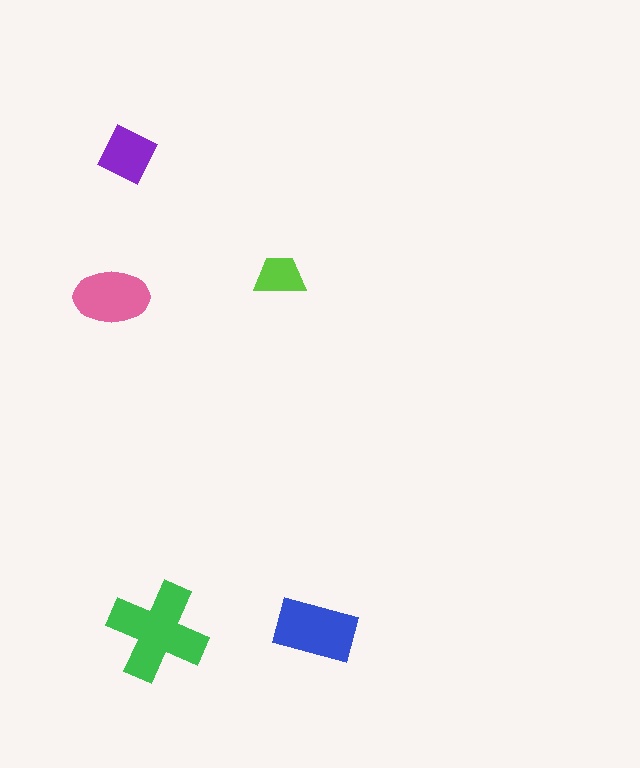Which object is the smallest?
The lime trapezoid.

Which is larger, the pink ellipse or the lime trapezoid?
The pink ellipse.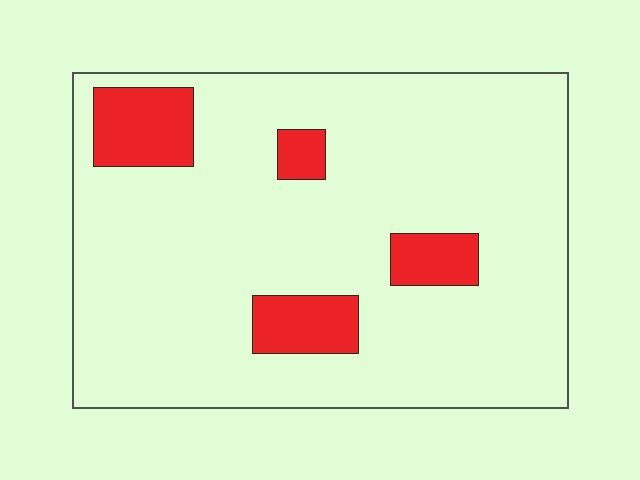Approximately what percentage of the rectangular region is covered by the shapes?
Approximately 15%.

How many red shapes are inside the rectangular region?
4.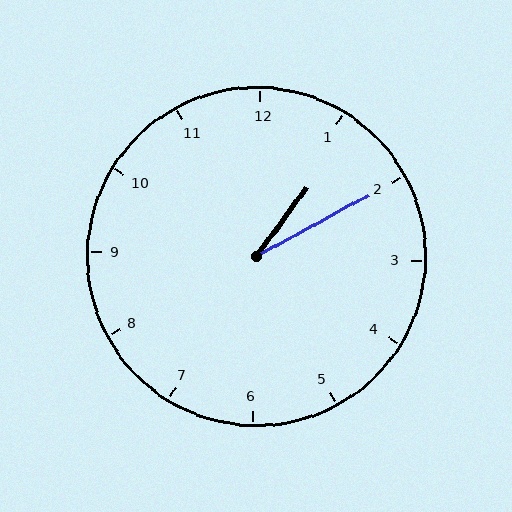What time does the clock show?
1:10.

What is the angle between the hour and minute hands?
Approximately 25 degrees.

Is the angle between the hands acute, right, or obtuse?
It is acute.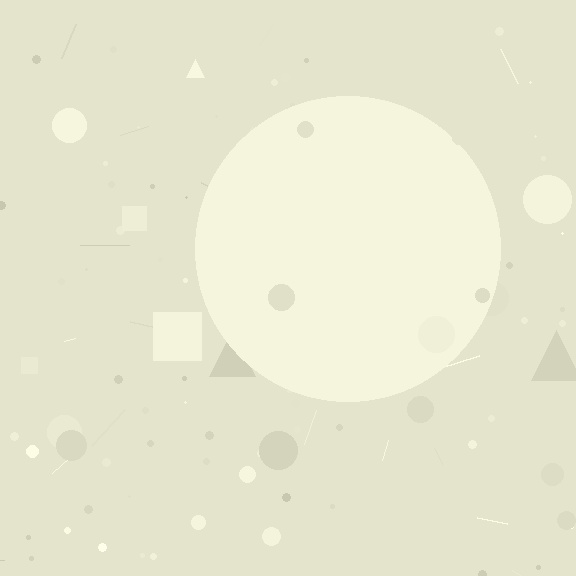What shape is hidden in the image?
A circle is hidden in the image.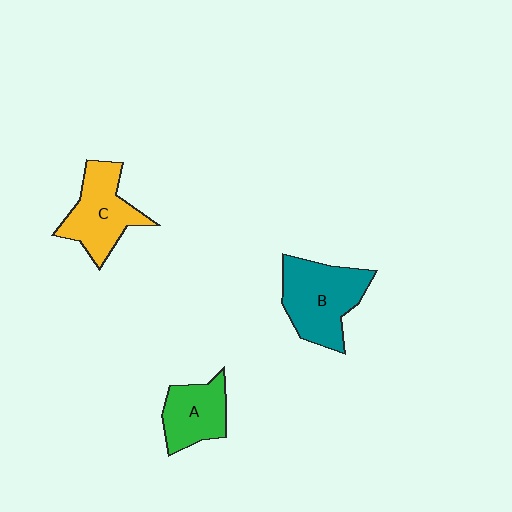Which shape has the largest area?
Shape B (teal).